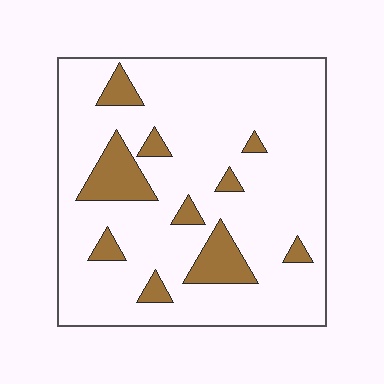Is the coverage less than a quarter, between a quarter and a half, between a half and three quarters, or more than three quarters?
Less than a quarter.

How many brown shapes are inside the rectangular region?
10.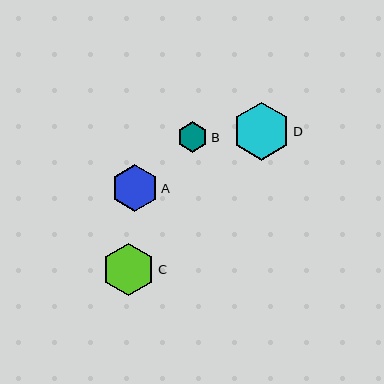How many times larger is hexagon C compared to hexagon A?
Hexagon C is approximately 1.1 times the size of hexagon A.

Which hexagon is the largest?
Hexagon D is the largest with a size of approximately 58 pixels.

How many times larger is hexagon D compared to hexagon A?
Hexagon D is approximately 1.2 times the size of hexagon A.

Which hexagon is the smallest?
Hexagon B is the smallest with a size of approximately 31 pixels.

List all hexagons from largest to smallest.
From largest to smallest: D, C, A, B.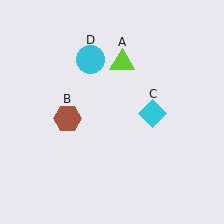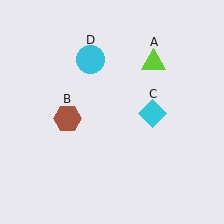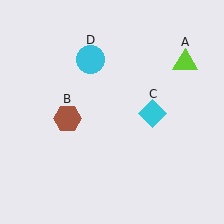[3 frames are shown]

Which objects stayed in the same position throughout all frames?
Brown hexagon (object B) and cyan diamond (object C) and cyan circle (object D) remained stationary.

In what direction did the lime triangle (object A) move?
The lime triangle (object A) moved right.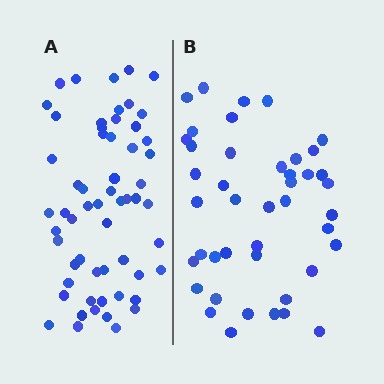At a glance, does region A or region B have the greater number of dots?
Region A (the left region) has more dots.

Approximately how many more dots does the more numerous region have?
Region A has approximately 15 more dots than region B.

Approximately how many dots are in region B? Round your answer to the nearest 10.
About 40 dots. (The exact count is 43, which rounds to 40.)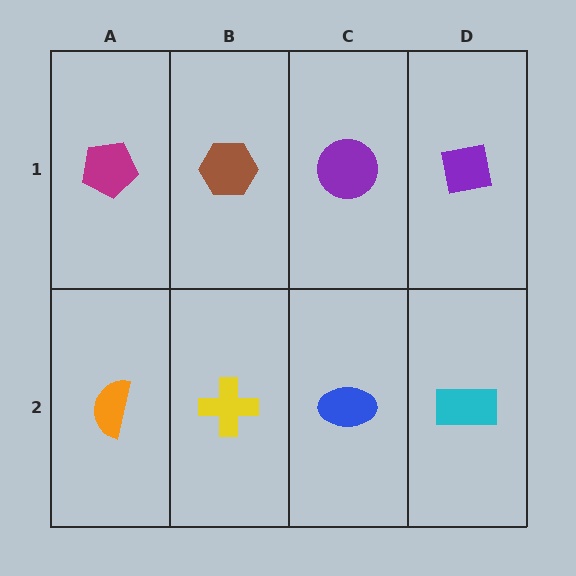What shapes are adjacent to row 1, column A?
An orange semicircle (row 2, column A), a brown hexagon (row 1, column B).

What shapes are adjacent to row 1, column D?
A cyan rectangle (row 2, column D), a purple circle (row 1, column C).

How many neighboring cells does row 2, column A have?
2.